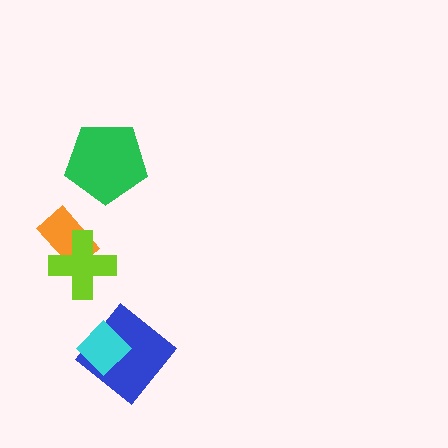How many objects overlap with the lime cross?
1 object overlaps with the lime cross.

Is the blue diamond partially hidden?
Yes, it is partially covered by another shape.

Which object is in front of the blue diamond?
The cyan diamond is in front of the blue diamond.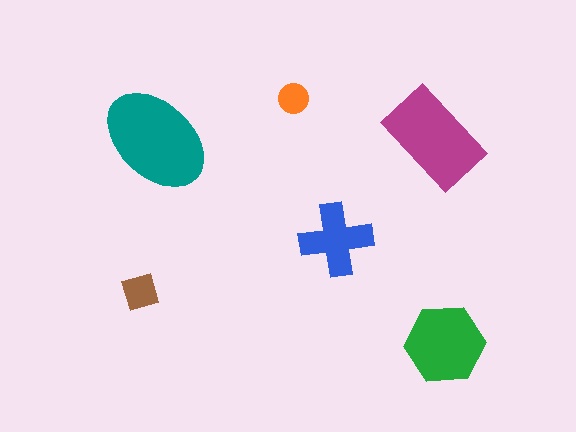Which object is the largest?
The teal ellipse.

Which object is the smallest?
The orange circle.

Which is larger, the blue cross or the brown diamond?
The blue cross.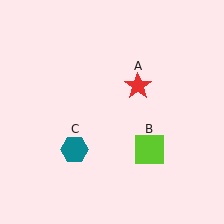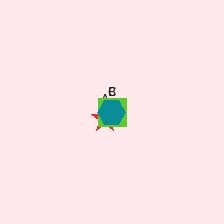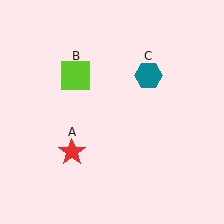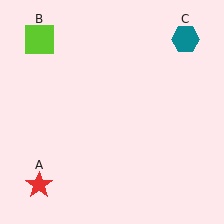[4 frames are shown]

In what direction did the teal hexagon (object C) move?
The teal hexagon (object C) moved up and to the right.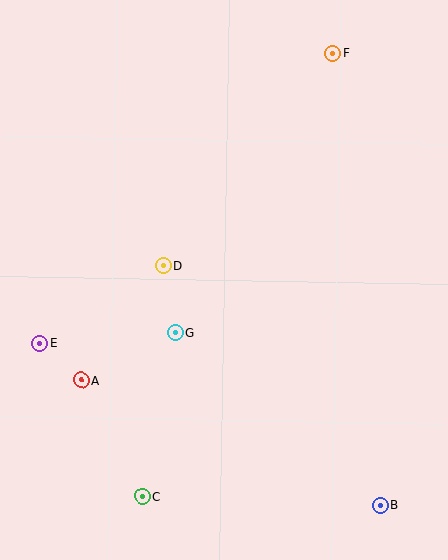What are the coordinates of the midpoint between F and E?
The midpoint between F and E is at (186, 198).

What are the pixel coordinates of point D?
Point D is at (163, 266).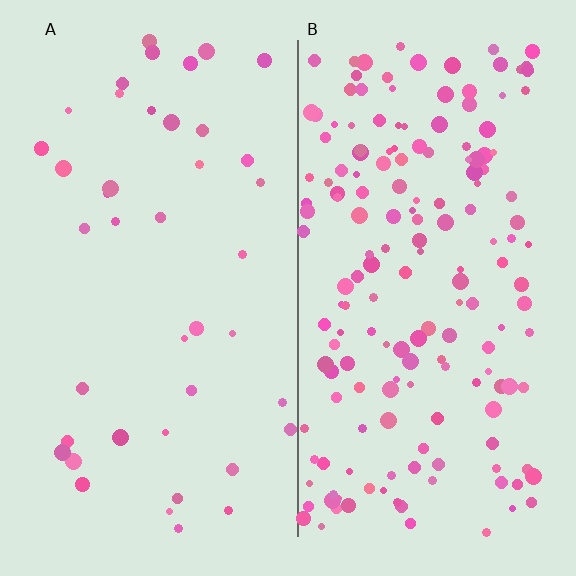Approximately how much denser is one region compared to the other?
Approximately 4.2× — region B over region A.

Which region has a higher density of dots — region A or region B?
B (the right).